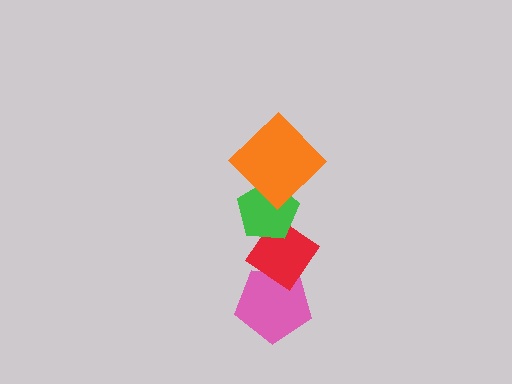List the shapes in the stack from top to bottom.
From top to bottom: the orange diamond, the green pentagon, the red diamond, the pink pentagon.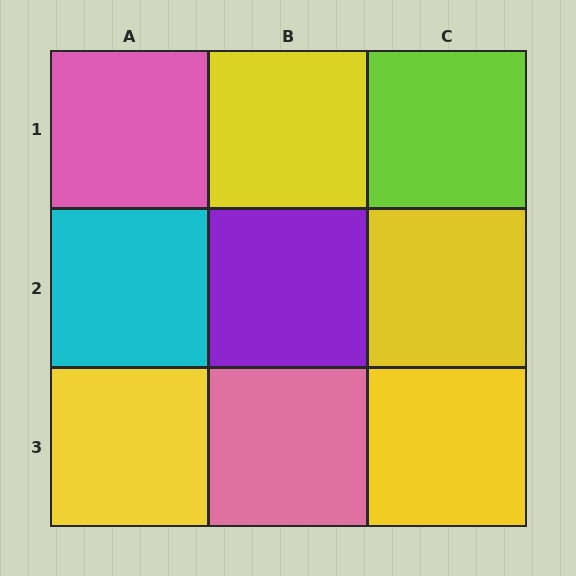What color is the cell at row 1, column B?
Yellow.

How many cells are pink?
2 cells are pink.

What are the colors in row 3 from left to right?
Yellow, pink, yellow.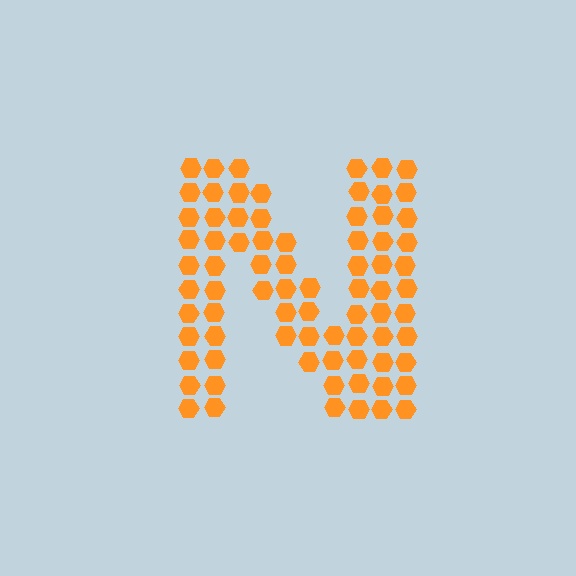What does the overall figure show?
The overall figure shows the letter N.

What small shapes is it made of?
It is made of small hexagons.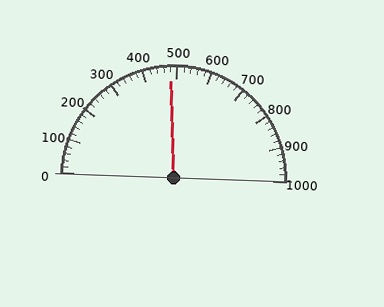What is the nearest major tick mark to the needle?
The nearest major tick mark is 500.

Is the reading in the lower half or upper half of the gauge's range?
The reading is in the lower half of the range (0 to 1000).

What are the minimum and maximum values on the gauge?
The gauge ranges from 0 to 1000.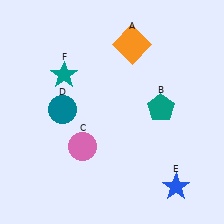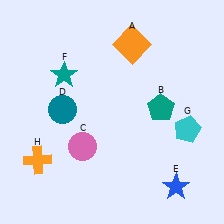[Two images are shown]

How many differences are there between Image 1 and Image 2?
There are 2 differences between the two images.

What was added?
A cyan pentagon (G), an orange cross (H) were added in Image 2.